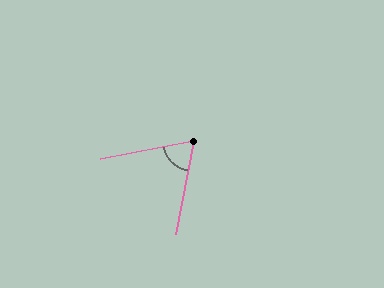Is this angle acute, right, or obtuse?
It is acute.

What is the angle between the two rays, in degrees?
Approximately 68 degrees.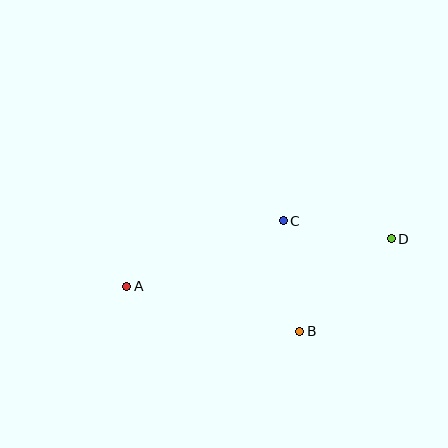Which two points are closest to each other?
Points C and D are closest to each other.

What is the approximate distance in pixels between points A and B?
The distance between A and B is approximately 179 pixels.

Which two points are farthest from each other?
Points A and D are farthest from each other.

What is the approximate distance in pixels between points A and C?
The distance between A and C is approximately 169 pixels.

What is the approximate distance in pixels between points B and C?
The distance between B and C is approximately 111 pixels.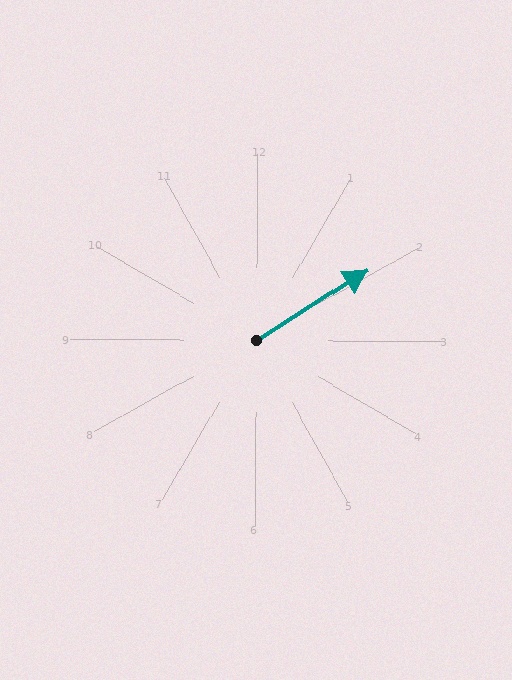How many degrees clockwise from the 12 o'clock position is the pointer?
Approximately 57 degrees.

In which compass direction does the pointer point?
Northeast.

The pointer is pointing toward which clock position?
Roughly 2 o'clock.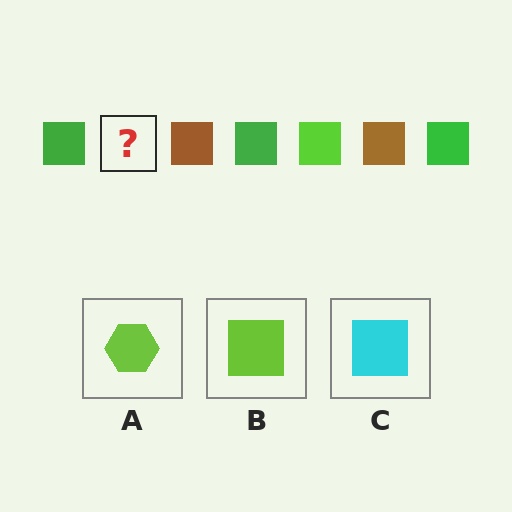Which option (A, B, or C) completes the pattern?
B.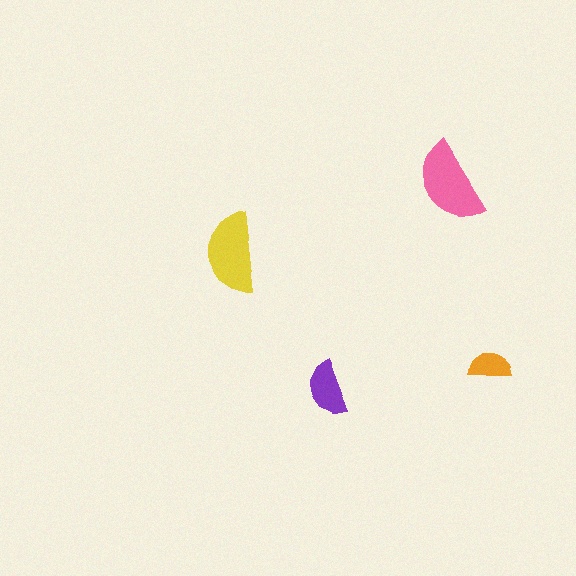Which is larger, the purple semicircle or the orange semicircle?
The purple one.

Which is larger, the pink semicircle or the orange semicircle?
The pink one.